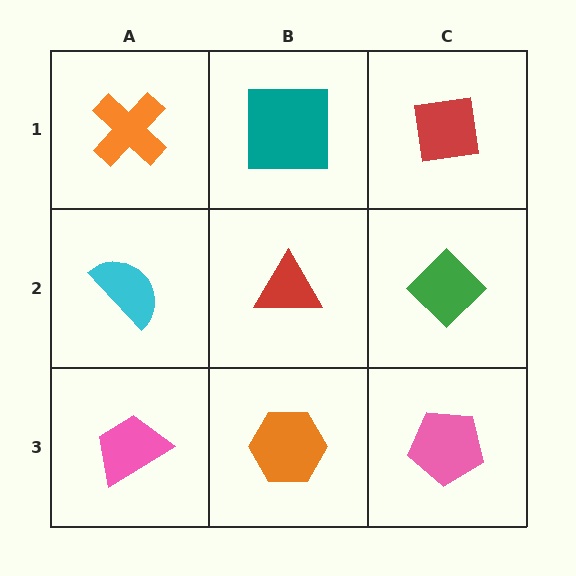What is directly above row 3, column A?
A cyan semicircle.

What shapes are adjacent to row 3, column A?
A cyan semicircle (row 2, column A), an orange hexagon (row 3, column B).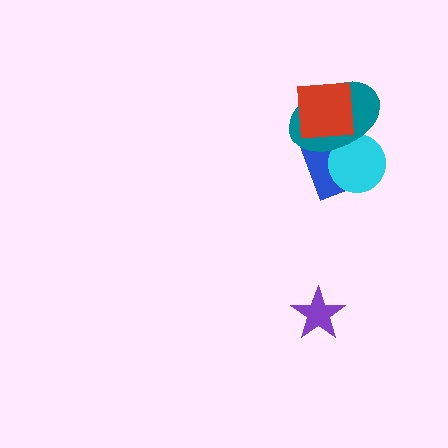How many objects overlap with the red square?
1 object overlaps with the red square.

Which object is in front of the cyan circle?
The teal ellipse is in front of the cyan circle.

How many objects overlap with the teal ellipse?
3 objects overlap with the teal ellipse.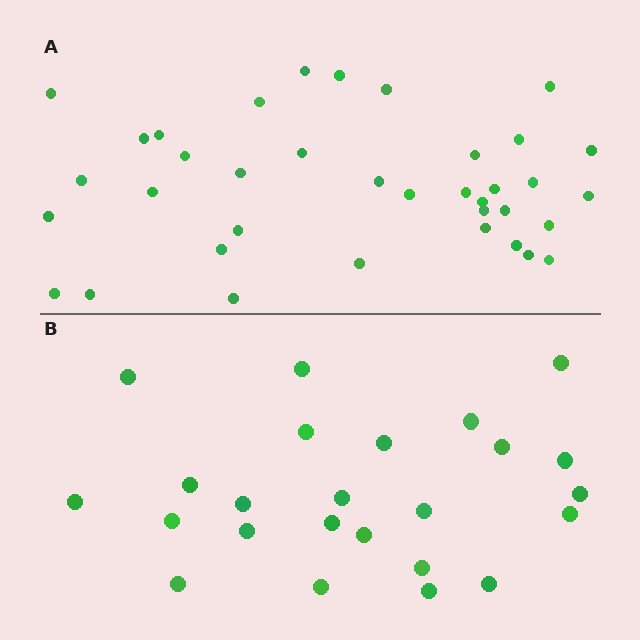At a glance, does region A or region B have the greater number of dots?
Region A (the top region) has more dots.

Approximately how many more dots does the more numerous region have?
Region A has approximately 15 more dots than region B.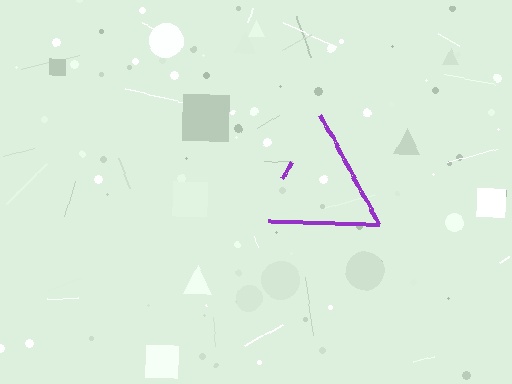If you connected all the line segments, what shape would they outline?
They would outline a triangle.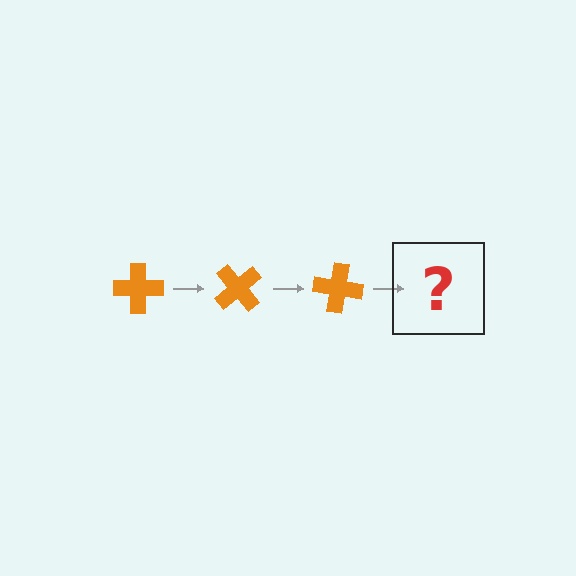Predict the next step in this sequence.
The next step is an orange cross rotated 150 degrees.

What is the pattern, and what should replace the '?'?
The pattern is that the cross rotates 50 degrees each step. The '?' should be an orange cross rotated 150 degrees.